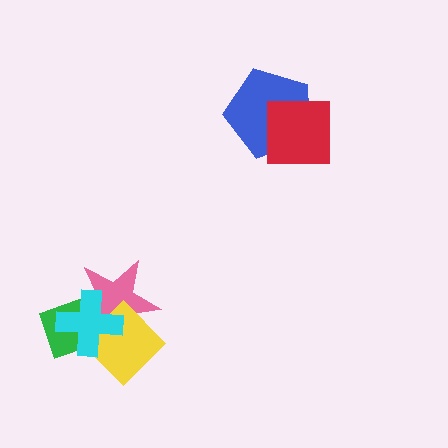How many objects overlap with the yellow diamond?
3 objects overlap with the yellow diamond.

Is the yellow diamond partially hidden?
Yes, it is partially covered by another shape.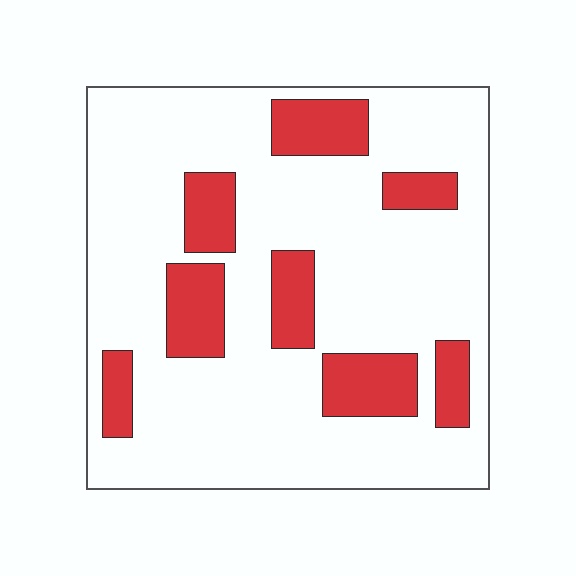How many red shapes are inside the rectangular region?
8.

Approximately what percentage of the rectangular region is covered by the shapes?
Approximately 20%.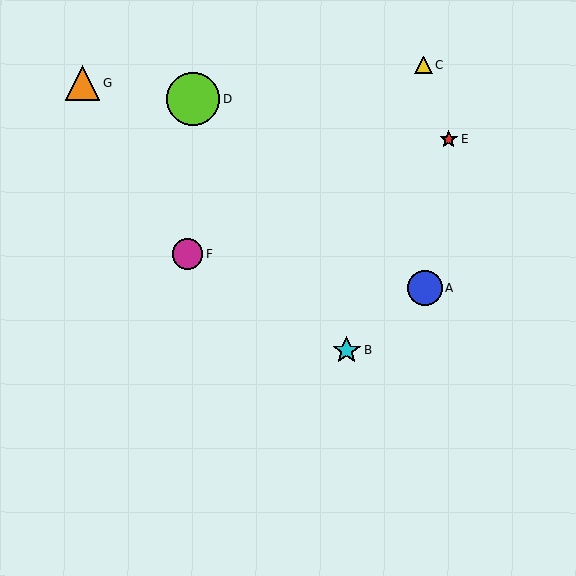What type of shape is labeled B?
Shape B is a cyan star.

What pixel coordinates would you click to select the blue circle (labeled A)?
Click at (425, 288) to select the blue circle A.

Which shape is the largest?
The lime circle (labeled D) is the largest.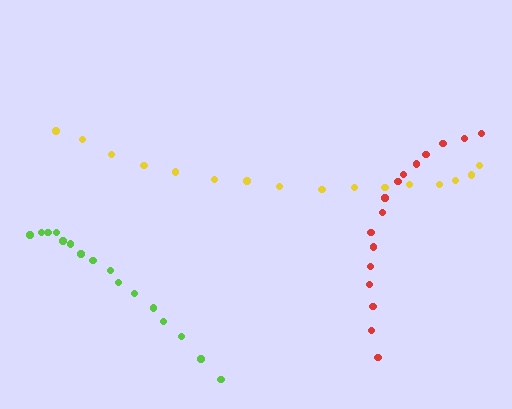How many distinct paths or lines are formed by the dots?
There are 3 distinct paths.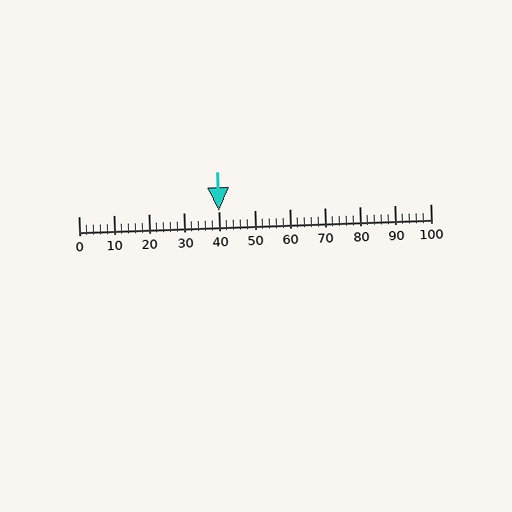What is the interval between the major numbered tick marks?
The major tick marks are spaced 10 units apart.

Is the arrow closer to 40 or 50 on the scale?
The arrow is closer to 40.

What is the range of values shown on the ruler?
The ruler shows values from 0 to 100.